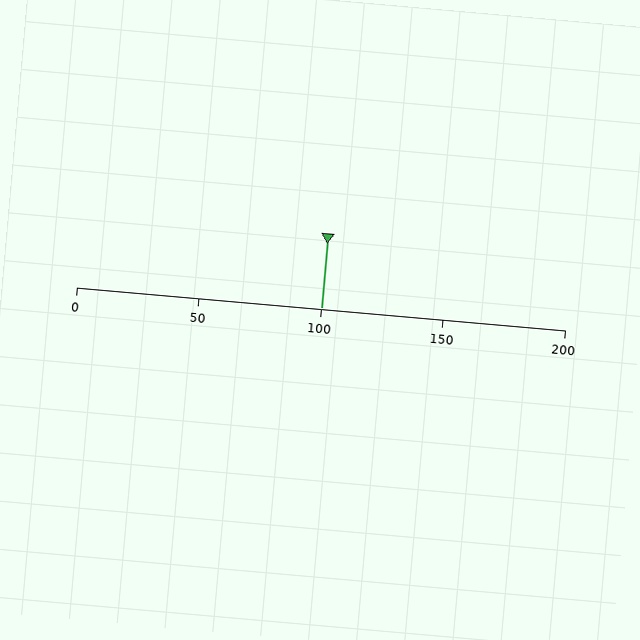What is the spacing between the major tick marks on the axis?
The major ticks are spaced 50 apart.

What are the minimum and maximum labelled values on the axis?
The axis runs from 0 to 200.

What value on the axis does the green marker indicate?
The marker indicates approximately 100.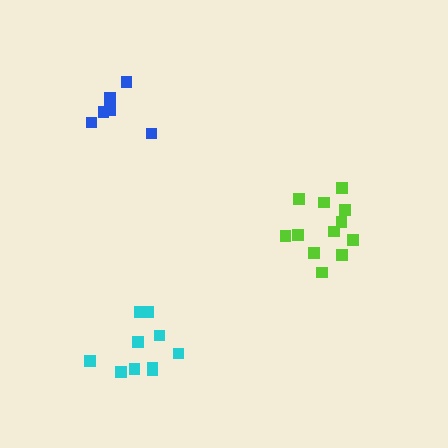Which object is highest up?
The blue cluster is topmost.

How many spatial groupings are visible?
There are 3 spatial groupings.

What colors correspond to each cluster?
The clusters are colored: cyan, lime, blue.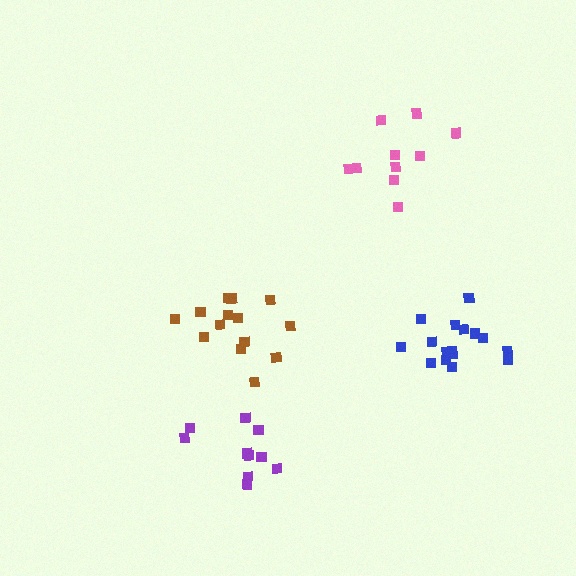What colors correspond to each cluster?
The clusters are colored: pink, purple, brown, blue.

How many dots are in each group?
Group 1: 10 dots, Group 2: 10 dots, Group 3: 15 dots, Group 4: 16 dots (51 total).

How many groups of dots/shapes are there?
There are 4 groups.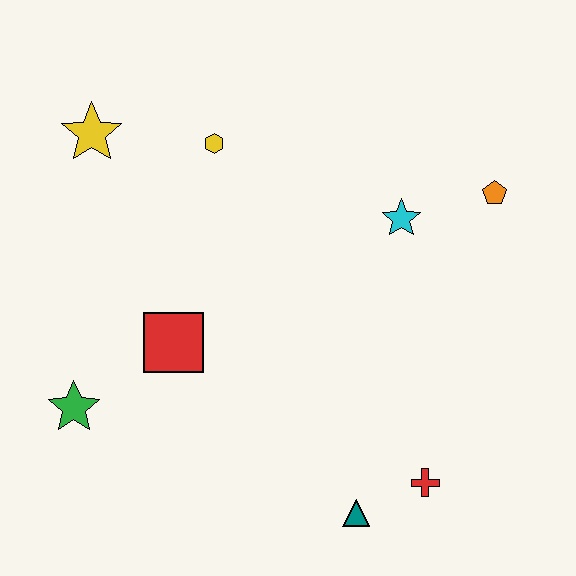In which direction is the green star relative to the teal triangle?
The green star is to the left of the teal triangle.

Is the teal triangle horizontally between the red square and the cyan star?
Yes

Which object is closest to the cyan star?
The orange pentagon is closest to the cyan star.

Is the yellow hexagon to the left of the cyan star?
Yes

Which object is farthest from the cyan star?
The green star is farthest from the cyan star.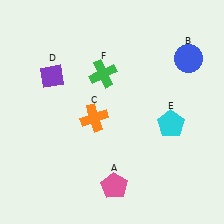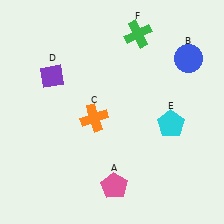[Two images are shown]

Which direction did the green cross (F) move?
The green cross (F) moved up.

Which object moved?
The green cross (F) moved up.